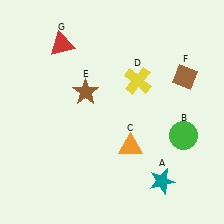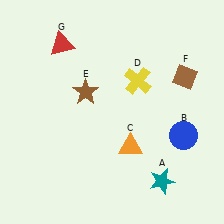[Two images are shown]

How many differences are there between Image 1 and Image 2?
There is 1 difference between the two images.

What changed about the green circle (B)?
In Image 1, B is green. In Image 2, it changed to blue.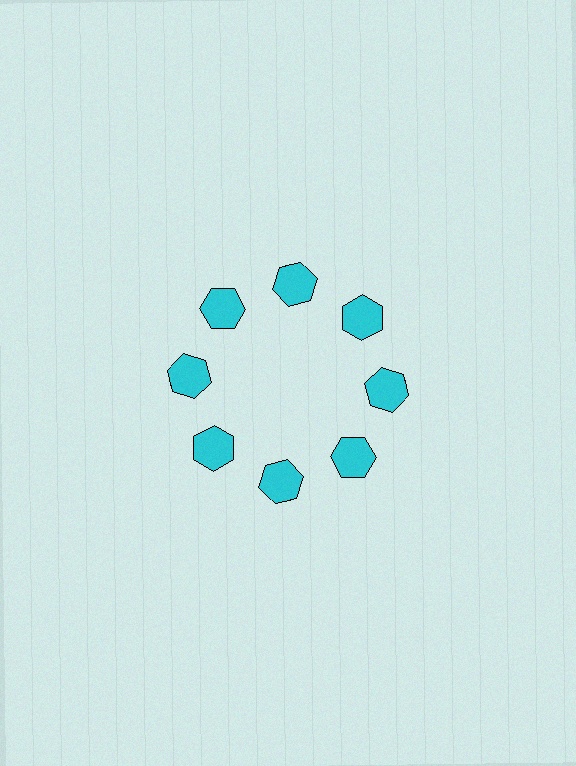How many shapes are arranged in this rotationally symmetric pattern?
There are 8 shapes, arranged in 8 groups of 1.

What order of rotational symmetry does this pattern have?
This pattern has 8-fold rotational symmetry.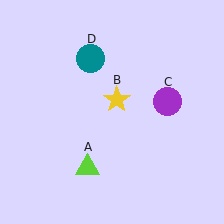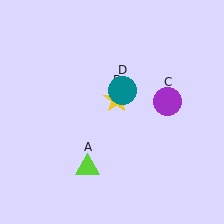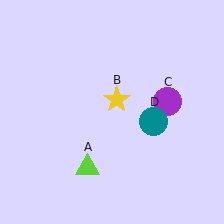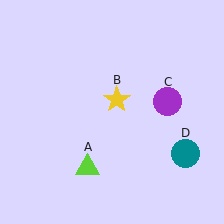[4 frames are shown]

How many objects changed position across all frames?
1 object changed position: teal circle (object D).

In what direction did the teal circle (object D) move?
The teal circle (object D) moved down and to the right.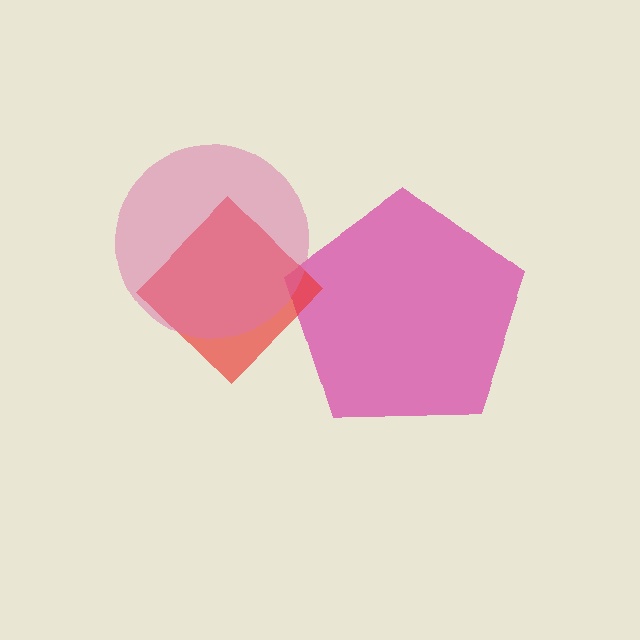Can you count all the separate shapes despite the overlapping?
Yes, there are 3 separate shapes.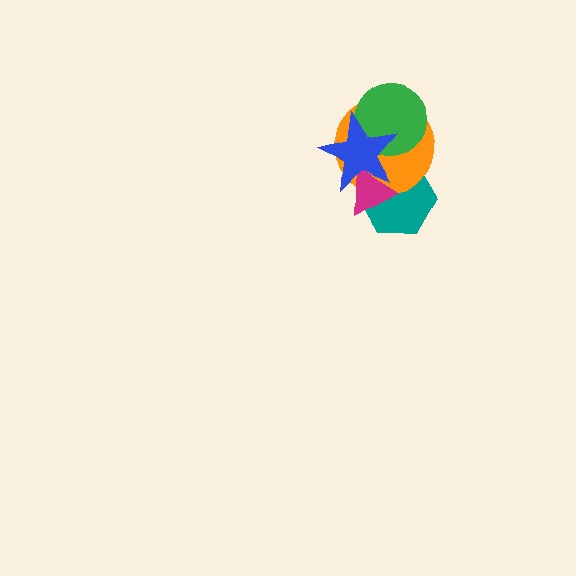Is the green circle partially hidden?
Yes, it is partially covered by another shape.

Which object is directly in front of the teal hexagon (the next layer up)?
The orange circle is directly in front of the teal hexagon.